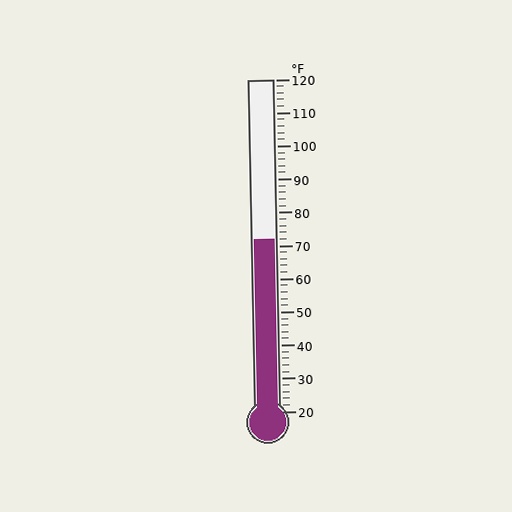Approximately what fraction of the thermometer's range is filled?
The thermometer is filled to approximately 50% of its range.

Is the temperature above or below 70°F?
The temperature is above 70°F.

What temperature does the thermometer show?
The thermometer shows approximately 72°F.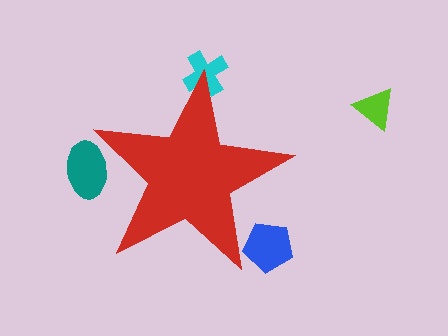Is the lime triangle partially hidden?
No, the lime triangle is fully visible.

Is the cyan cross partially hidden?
Yes, the cyan cross is partially hidden behind the red star.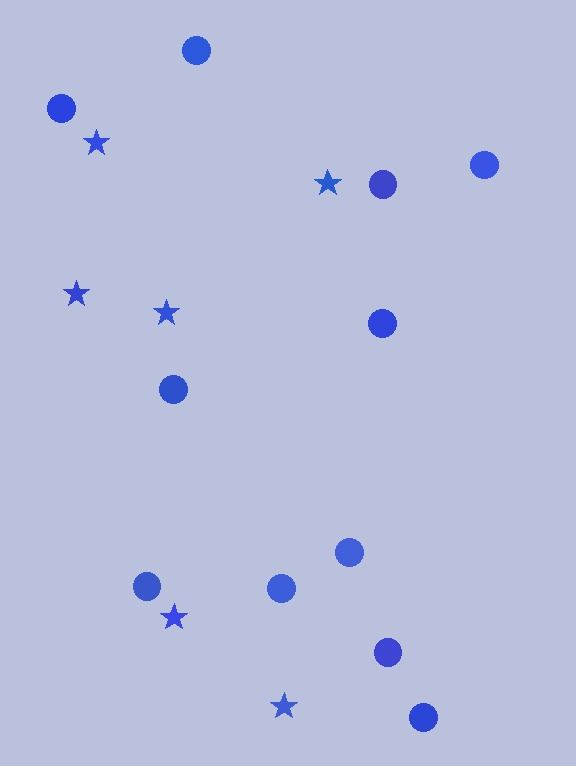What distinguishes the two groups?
There are 2 groups: one group of circles (11) and one group of stars (6).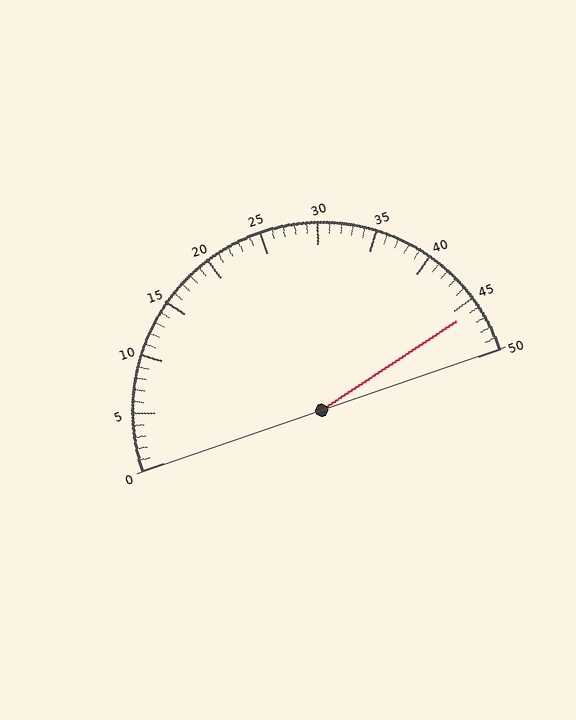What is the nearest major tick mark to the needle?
The nearest major tick mark is 45.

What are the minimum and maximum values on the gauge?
The gauge ranges from 0 to 50.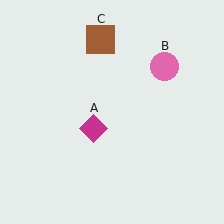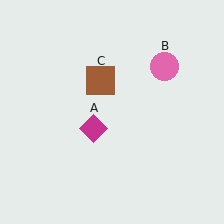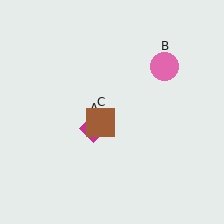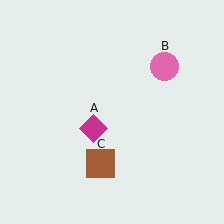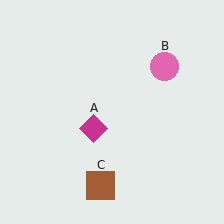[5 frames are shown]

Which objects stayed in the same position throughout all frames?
Magenta diamond (object A) and pink circle (object B) remained stationary.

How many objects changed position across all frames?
1 object changed position: brown square (object C).